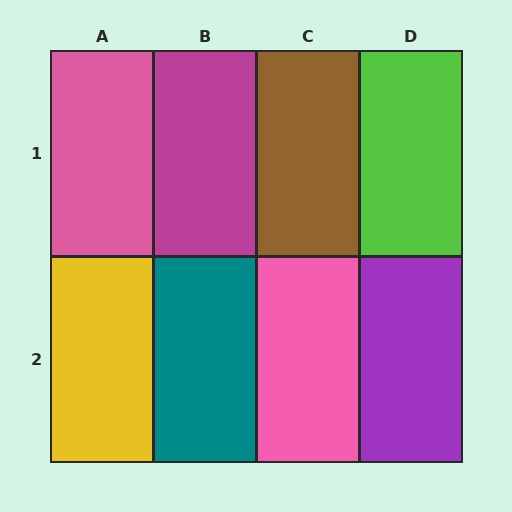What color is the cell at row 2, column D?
Purple.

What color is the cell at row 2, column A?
Yellow.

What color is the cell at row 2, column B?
Teal.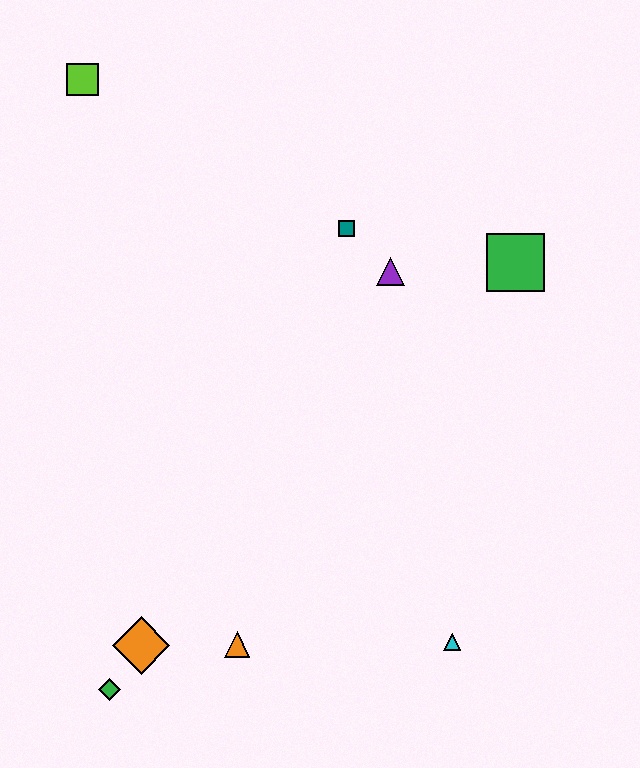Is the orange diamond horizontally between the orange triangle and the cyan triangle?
No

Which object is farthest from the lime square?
The cyan triangle is farthest from the lime square.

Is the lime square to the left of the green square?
Yes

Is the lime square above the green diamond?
Yes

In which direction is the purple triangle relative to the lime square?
The purple triangle is to the right of the lime square.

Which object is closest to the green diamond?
The orange diamond is closest to the green diamond.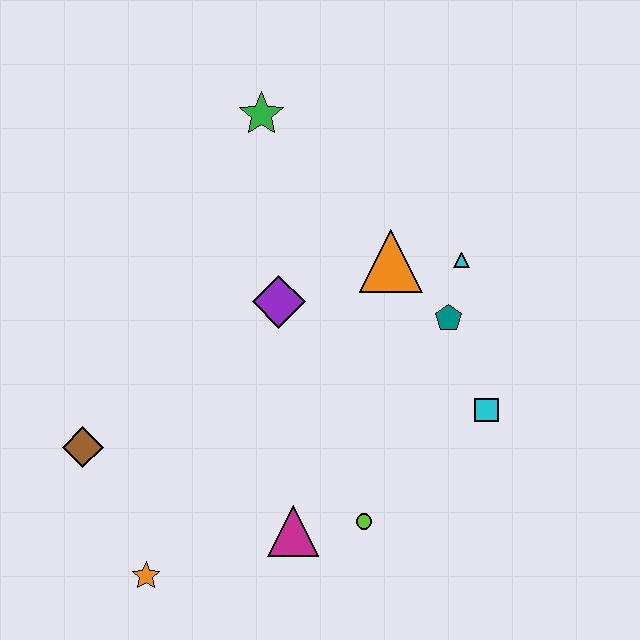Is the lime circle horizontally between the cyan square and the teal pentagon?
No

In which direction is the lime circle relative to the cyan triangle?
The lime circle is below the cyan triangle.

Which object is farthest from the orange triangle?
The orange star is farthest from the orange triangle.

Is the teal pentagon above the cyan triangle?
No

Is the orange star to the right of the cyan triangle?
No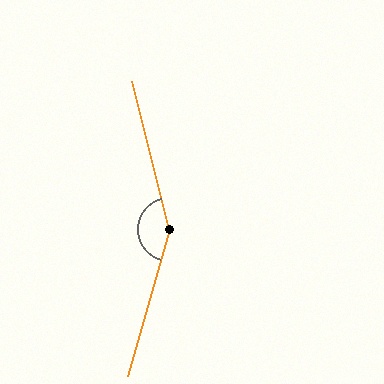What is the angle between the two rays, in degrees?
Approximately 150 degrees.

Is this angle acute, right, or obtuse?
It is obtuse.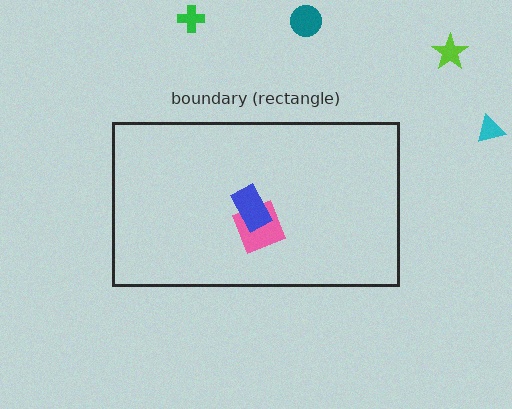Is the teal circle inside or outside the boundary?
Outside.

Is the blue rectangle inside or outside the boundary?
Inside.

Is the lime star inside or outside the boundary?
Outside.